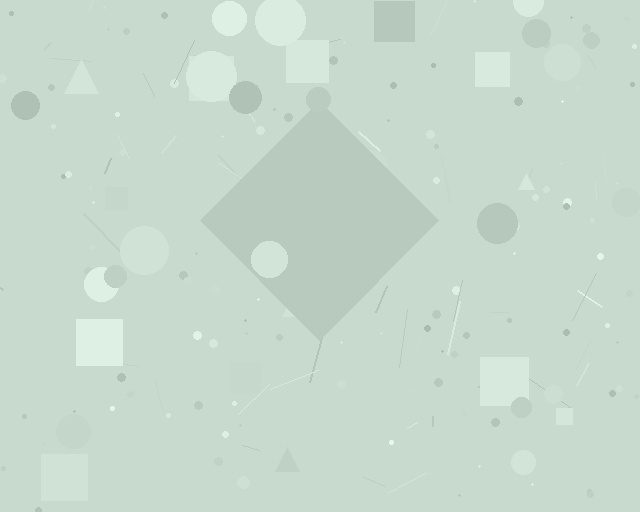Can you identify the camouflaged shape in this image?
The camouflaged shape is a diamond.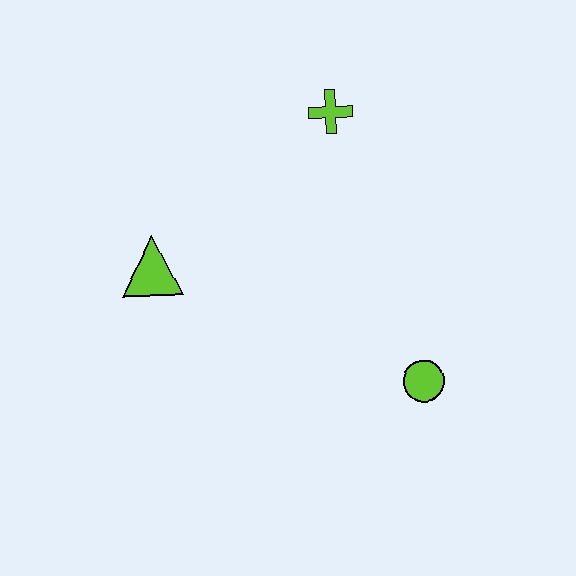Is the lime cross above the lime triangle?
Yes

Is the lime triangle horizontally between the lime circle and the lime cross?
No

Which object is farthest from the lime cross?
The lime circle is farthest from the lime cross.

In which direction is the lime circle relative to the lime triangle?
The lime circle is to the right of the lime triangle.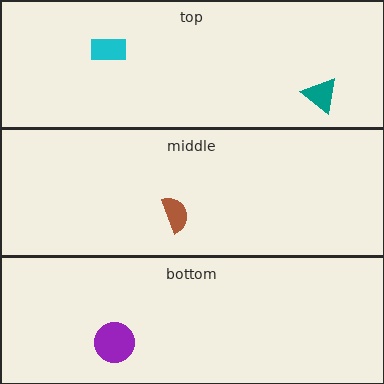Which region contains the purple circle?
The bottom region.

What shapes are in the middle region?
The brown semicircle.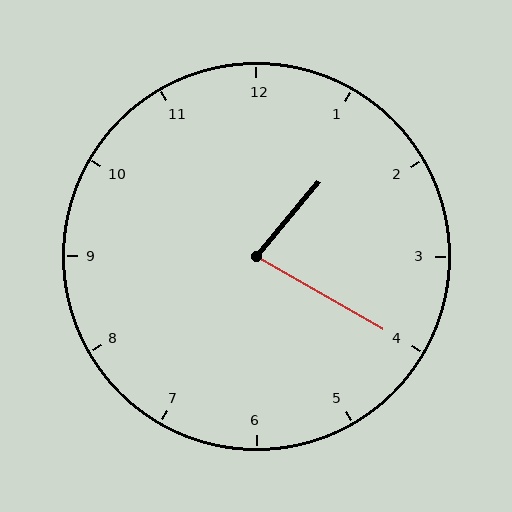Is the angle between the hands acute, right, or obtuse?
It is acute.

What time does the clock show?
1:20.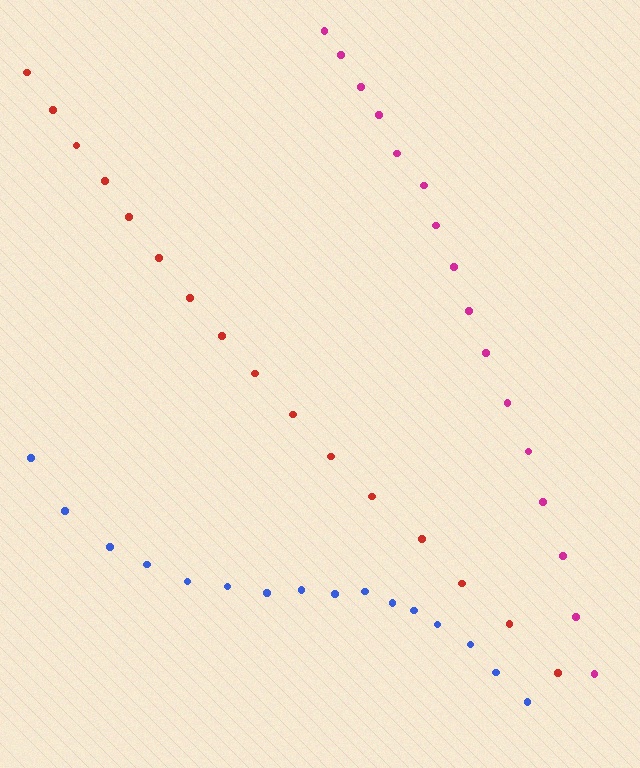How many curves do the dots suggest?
There are 3 distinct paths.